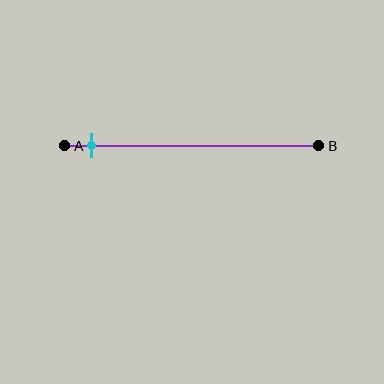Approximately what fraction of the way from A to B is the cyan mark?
The cyan mark is approximately 10% of the way from A to B.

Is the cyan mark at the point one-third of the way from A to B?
No, the mark is at about 10% from A, not at the 33% one-third point.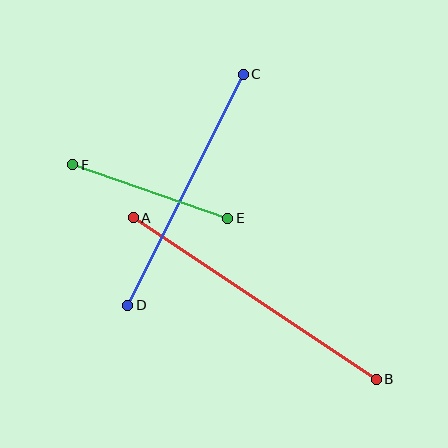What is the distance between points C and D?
The distance is approximately 258 pixels.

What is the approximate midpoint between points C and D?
The midpoint is at approximately (185, 190) pixels.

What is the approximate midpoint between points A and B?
The midpoint is at approximately (255, 299) pixels.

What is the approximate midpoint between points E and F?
The midpoint is at approximately (150, 192) pixels.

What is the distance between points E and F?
The distance is approximately 164 pixels.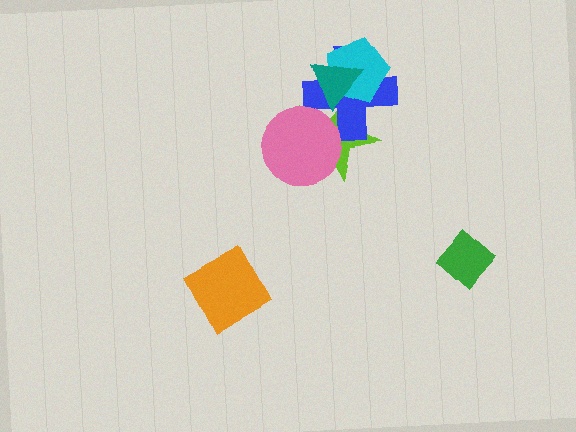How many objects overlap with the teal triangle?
3 objects overlap with the teal triangle.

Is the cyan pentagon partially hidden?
Yes, it is partially covered by another shape.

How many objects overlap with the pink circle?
2 objects overlap with the pink circle.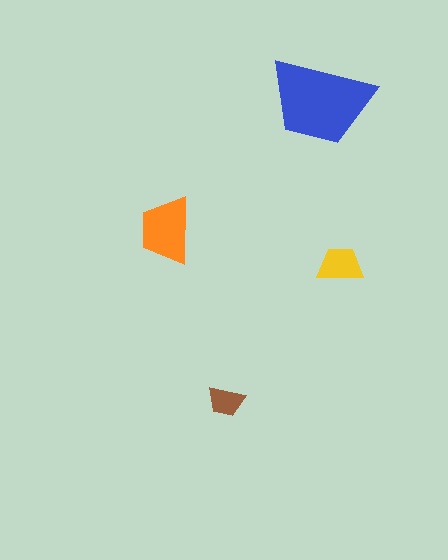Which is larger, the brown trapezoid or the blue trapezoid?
The blue one.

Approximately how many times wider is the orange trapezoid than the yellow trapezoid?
About 1.5 times wider.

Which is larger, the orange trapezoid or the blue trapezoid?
The blue one.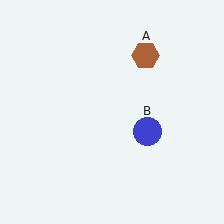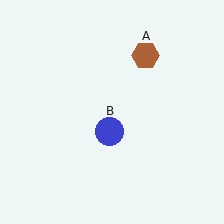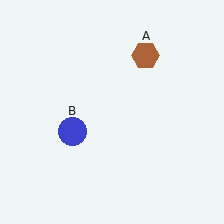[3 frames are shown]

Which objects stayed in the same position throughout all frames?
Brown hexagon (object A) remained stationary.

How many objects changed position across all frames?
1 object changed position: blue circle (object B).